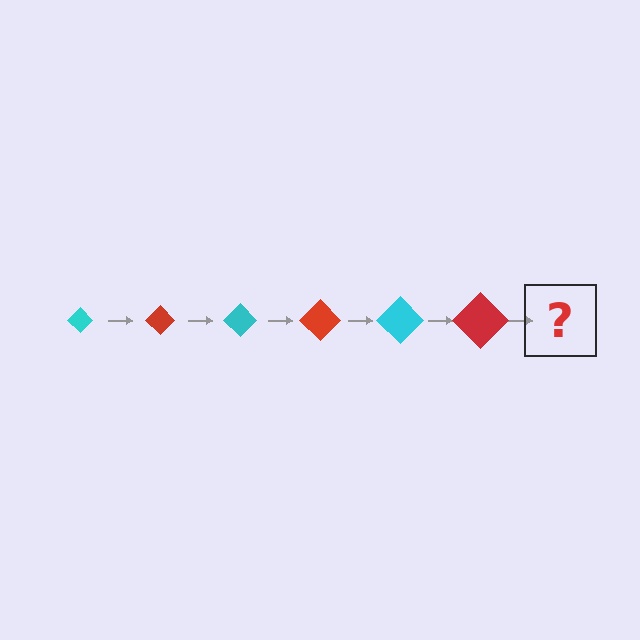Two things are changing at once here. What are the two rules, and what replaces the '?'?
The two rules are that the diamond grows larger each step and the color cycles through cyan and red. The '?' should be a cyan diamond, larger than the previous one.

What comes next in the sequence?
The next element should be a cyan diamond, larger than the previous one.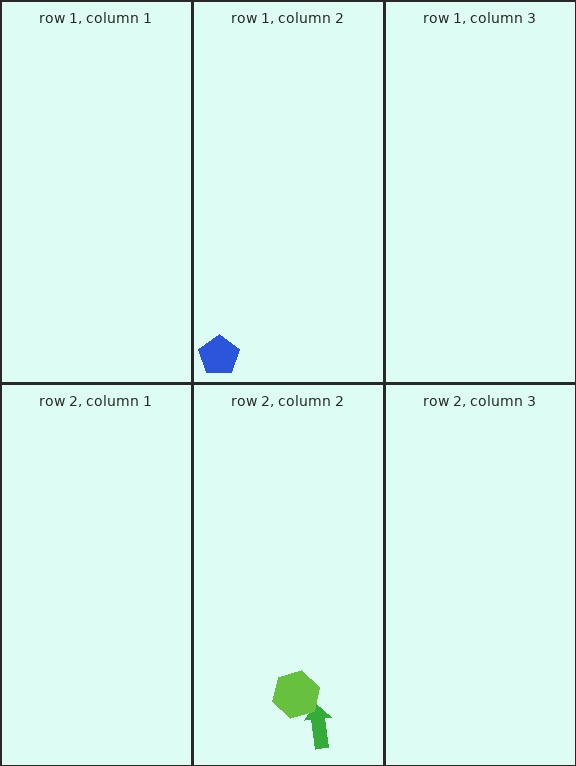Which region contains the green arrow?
The row 2, column 2 region.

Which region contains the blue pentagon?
The row 1, column 2 region.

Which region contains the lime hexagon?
The row 2, column 2 region.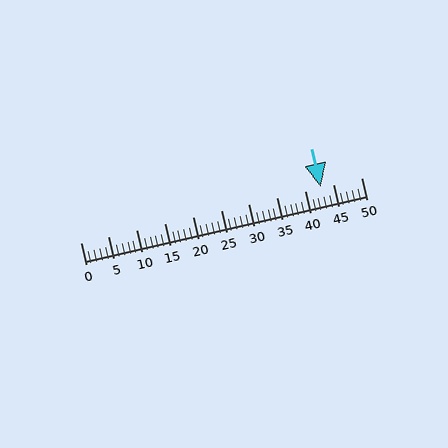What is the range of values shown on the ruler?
The ruler shows values from 0 to 50.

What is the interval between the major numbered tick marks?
The major tick marks are spaced 5 units apart.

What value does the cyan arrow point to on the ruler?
The cyan arrow points to approximately 43.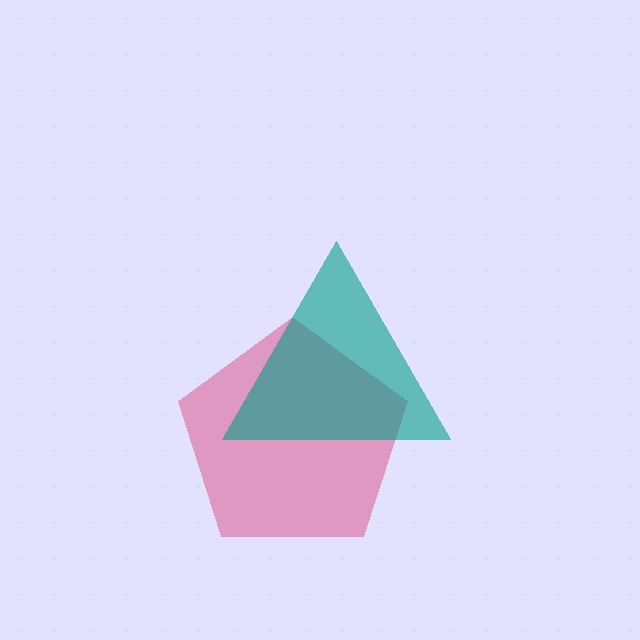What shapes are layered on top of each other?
The layered shapes are: a pink pentagon, a teal triangle.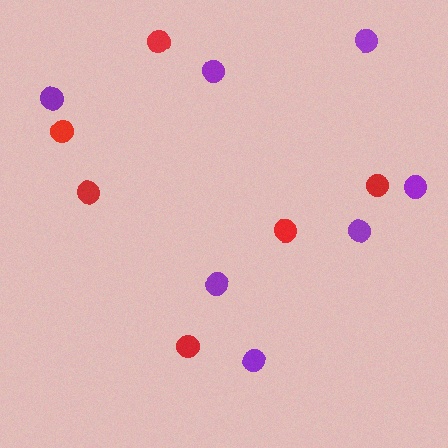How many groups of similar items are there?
There are 2 groups: one group of red circles (6) and one group of purple circles (7).